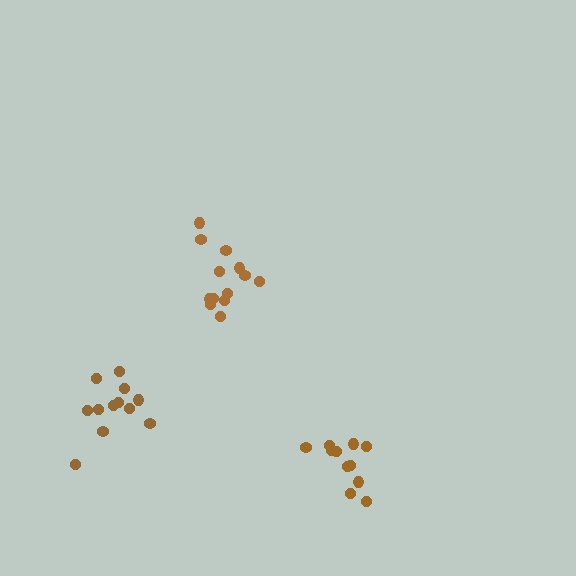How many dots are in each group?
Group 1: 11 dots, Group 2: 13 dots, Group 3: 12 dots (36 total).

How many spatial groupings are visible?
There are 3 spatial groupings.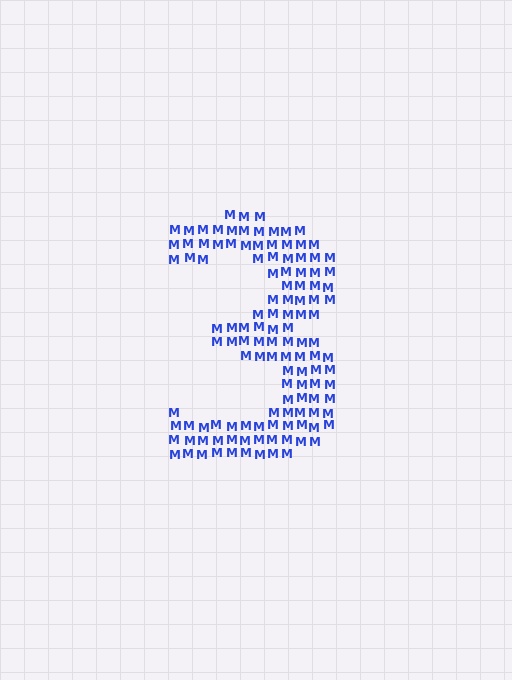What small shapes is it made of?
It is made of small letter M's.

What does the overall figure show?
The overall figure shows the digit 3.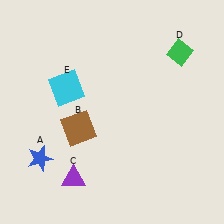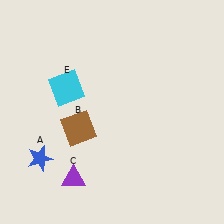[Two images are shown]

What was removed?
The green diamond (D) was removed in Image 2.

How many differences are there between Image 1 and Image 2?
There is 1 difference between the two images.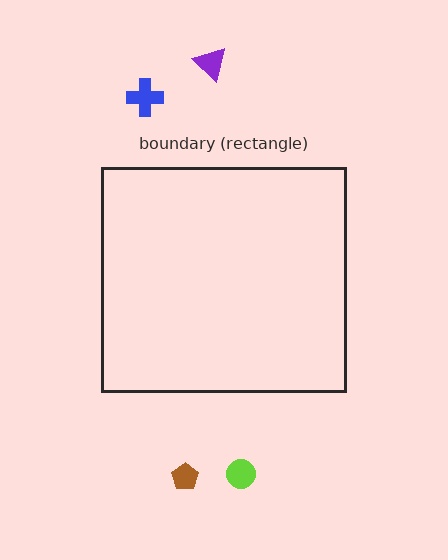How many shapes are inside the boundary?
0 inside, 4 outside.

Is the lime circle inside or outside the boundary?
Outside.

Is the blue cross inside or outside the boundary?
Outside.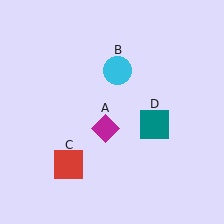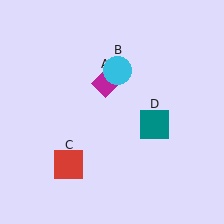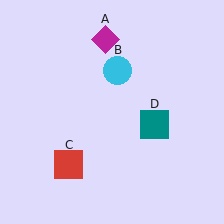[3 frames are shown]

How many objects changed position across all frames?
1 object changed position: magenta diamond (object A).